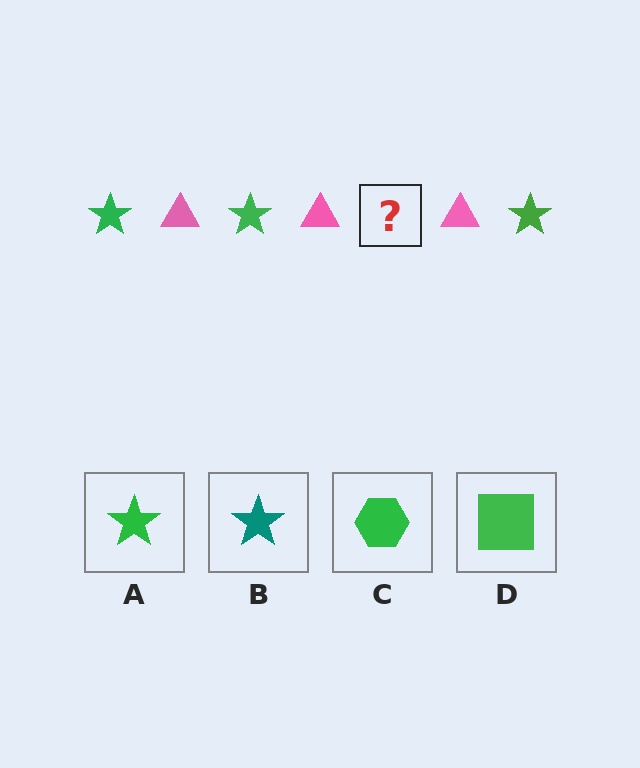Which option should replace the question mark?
Option A.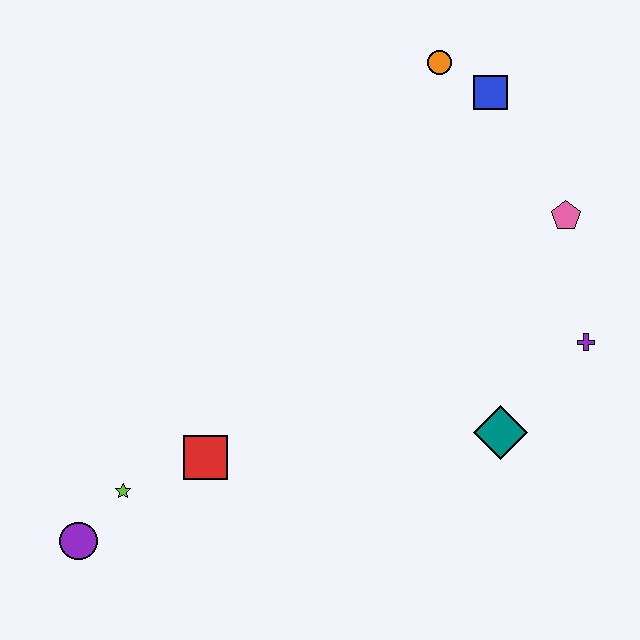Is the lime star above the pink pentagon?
No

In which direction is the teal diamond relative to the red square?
The teal diamond is to the right of the red square.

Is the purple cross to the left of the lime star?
No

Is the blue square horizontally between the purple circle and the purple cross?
Yes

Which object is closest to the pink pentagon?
The purple cross is closest to the pink pentagon.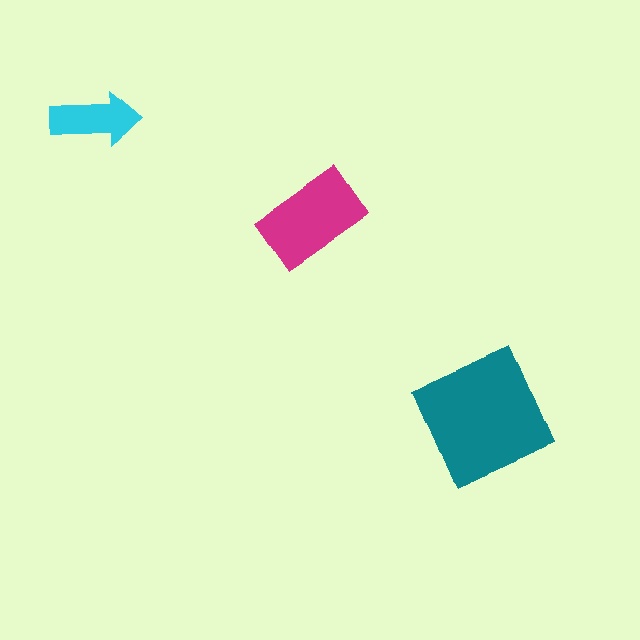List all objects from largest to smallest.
The teal square, the magenta rectangle, the cyan arrow.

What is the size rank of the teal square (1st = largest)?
1st.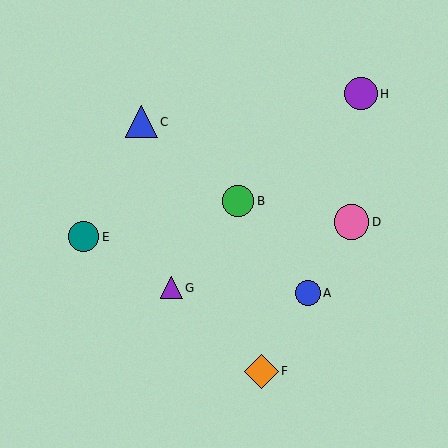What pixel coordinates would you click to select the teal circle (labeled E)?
Click at (84, 237) to select the teal circle E.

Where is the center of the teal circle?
The center of the teal circle is at (84, 237).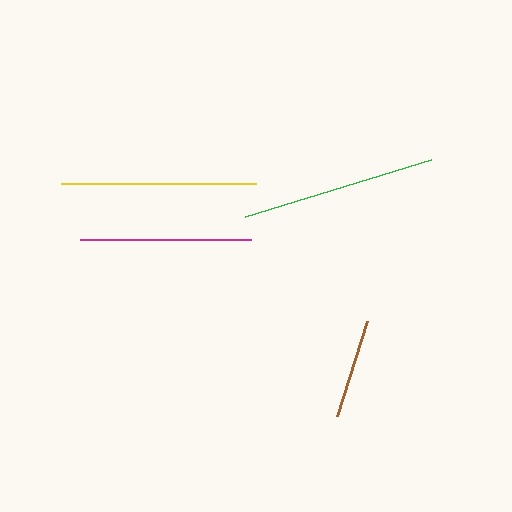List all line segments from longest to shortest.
From longest to shortest: yellow, green, magenta, brown.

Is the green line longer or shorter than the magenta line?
The green line is longer than the magenta line.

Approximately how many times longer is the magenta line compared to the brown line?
The magenta line is approximately 1.7 times the length of the brown line.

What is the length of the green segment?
The green segment is approximately 194 pixels long.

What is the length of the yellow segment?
The yellow segment is approximately 195 pixels long.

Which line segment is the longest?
The yellow line is the longest at approximately 195 pixels.